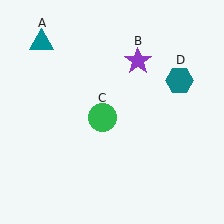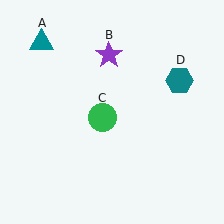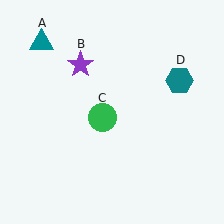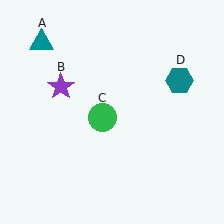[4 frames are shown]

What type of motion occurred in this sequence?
The purple star (object B) rotated counterclockwise around the center of the scene.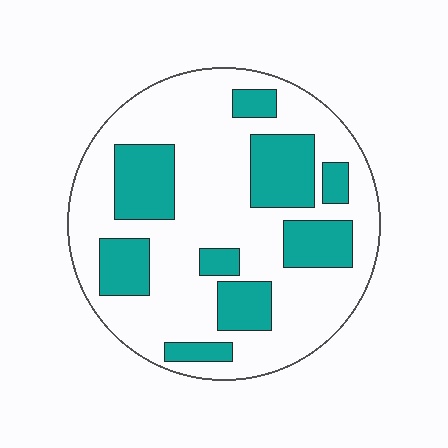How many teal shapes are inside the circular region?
9.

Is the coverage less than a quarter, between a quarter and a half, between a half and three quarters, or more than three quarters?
Between a quarter and a half.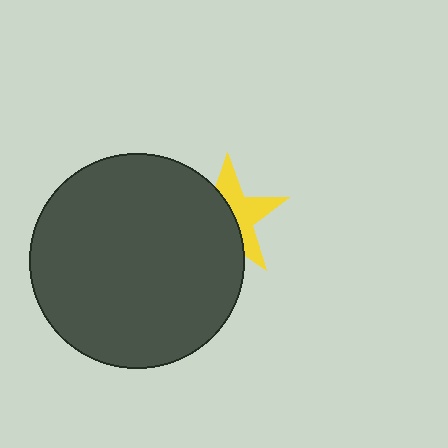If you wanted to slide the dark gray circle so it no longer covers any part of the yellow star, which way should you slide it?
Slide it left — that is the most direct way to separate the two shapes.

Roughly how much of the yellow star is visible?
About half of it is visible (roughly 47%).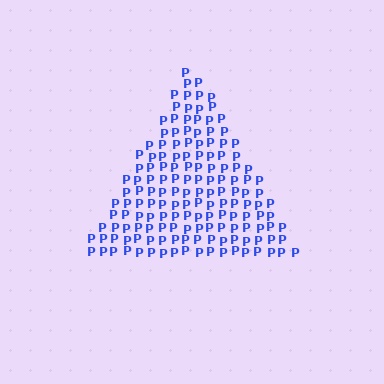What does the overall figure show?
The overall figure shows a triangle.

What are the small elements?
The small elements are letter P's.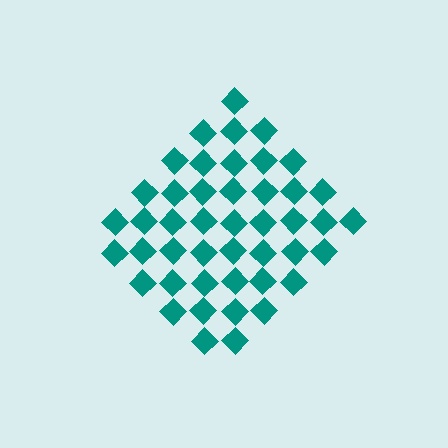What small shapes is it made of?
It is made of small diamonds.